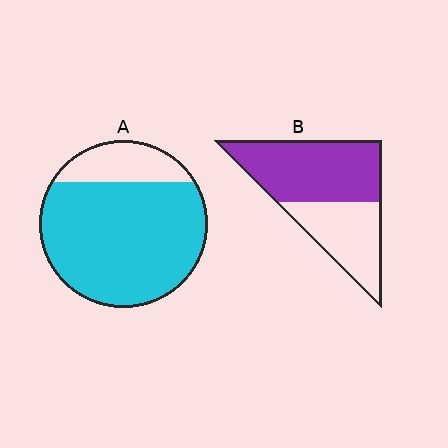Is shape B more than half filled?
Yes.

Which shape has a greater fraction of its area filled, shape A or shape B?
Shape A.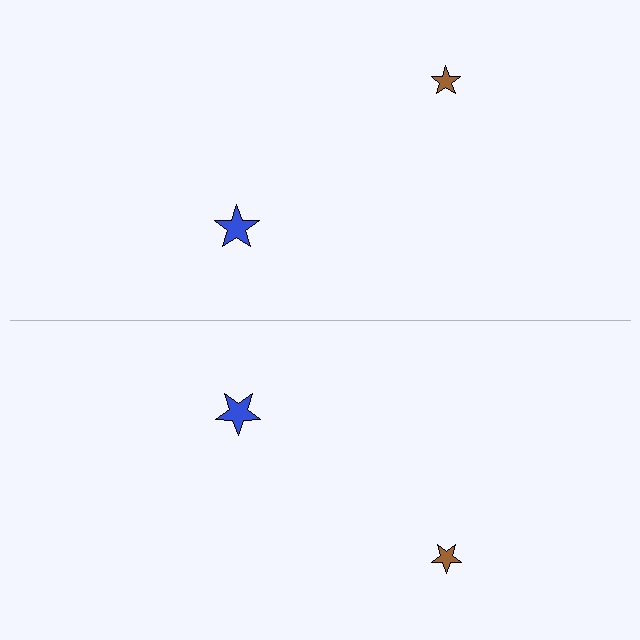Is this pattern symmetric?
Yes, this pattern has bilateral (reflection) symmetry.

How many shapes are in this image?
There are 4 shapes in this image.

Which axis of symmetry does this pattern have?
The pattern has a horizontal axis of symmetry running through the center of the image.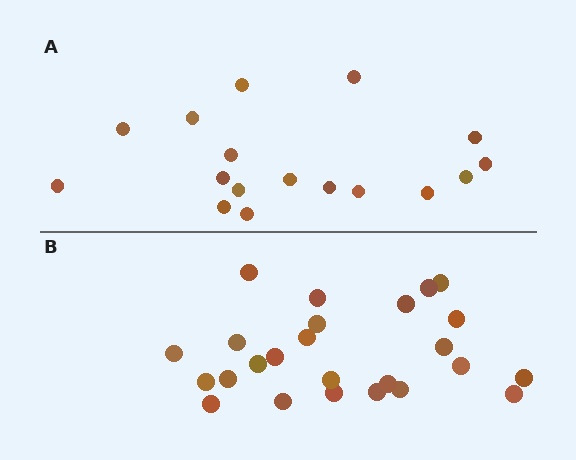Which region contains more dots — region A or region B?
Region B (the bottom region) has more dots.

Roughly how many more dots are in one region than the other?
Region B has roughly 8 or so more dots than region A.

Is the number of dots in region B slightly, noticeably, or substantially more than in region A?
Region B has substantially more. The ratio is roughly 1.5 to 1.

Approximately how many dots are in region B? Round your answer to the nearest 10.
About 20 dots. (The exact count is 25, which rounds to 20.)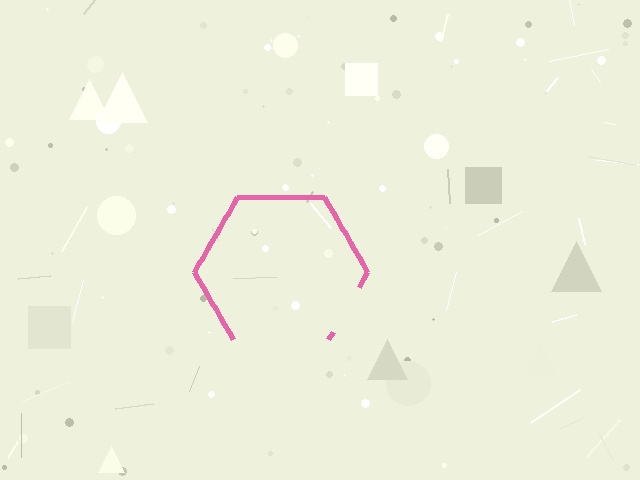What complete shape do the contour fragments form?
The contour fragments form a hexagon.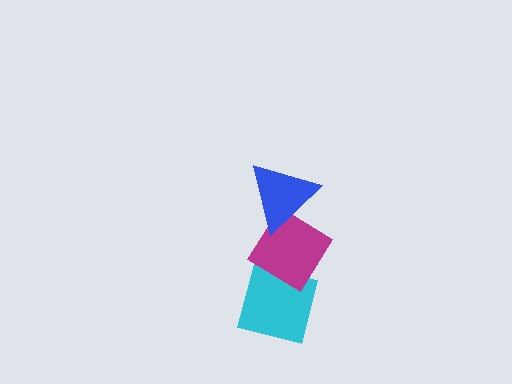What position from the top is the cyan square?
The cyan square is 3rd from the top.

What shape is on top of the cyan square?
The magenta diamond is on top of the cyan square.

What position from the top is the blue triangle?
The blue triangle is 1st from the top.